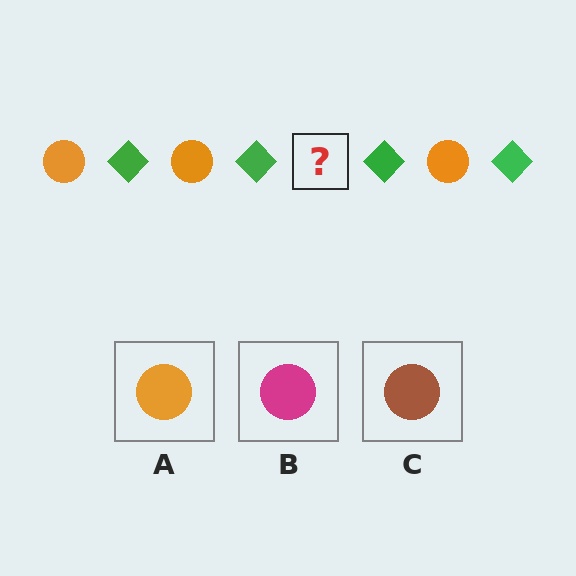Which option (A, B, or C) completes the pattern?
A.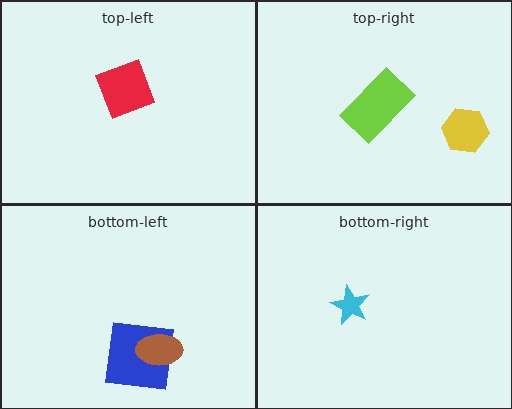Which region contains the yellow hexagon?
The top-right region.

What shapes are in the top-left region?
The red diamond.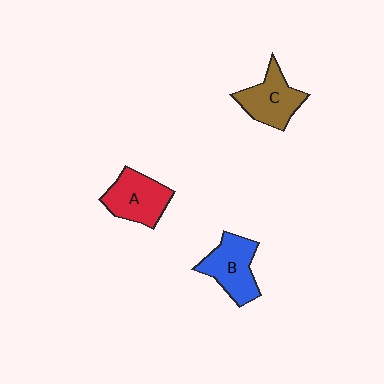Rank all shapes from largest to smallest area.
From largest to smallest: B (blue), A (red), C (brown).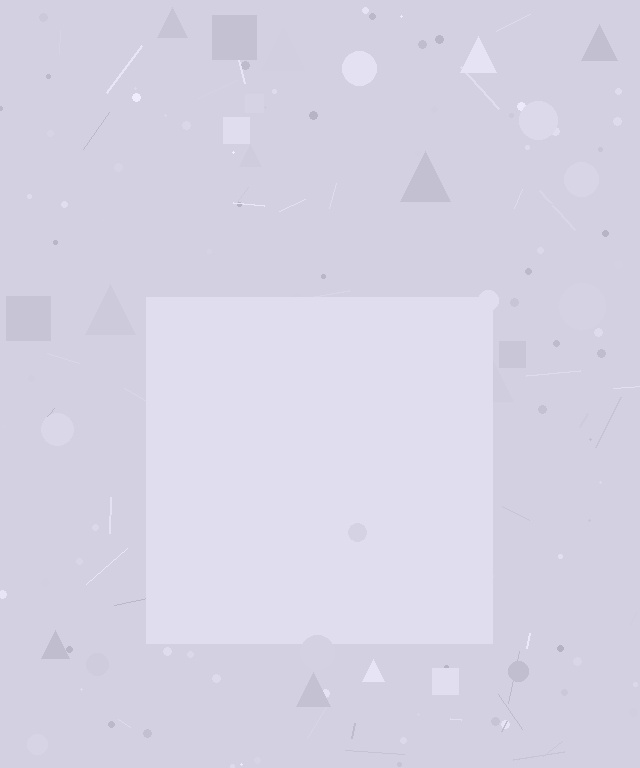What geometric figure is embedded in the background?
A square is embedded in the background.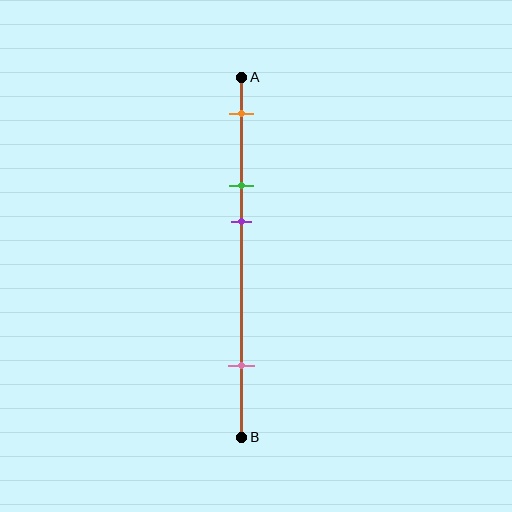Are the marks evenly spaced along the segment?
No, the marks are not evenly spaced.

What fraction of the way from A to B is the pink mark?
The pink mark is approximately 80% (0.8) of the way from A to B.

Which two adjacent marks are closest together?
The green and purple marks are the closest adjacent pair.